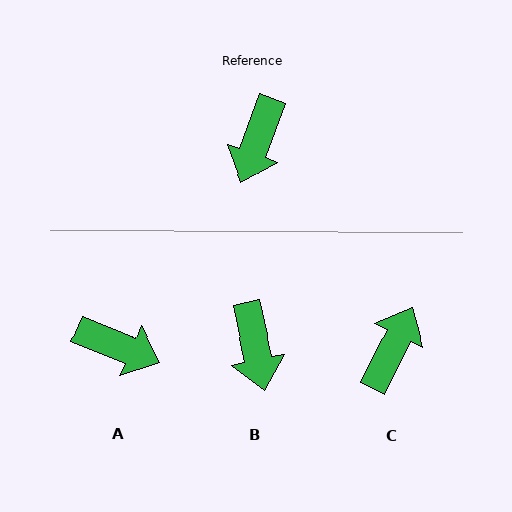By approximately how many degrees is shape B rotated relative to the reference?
Approximately 32 degrees counter-clockwise.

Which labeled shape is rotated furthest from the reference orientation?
C, about 174 degrees away.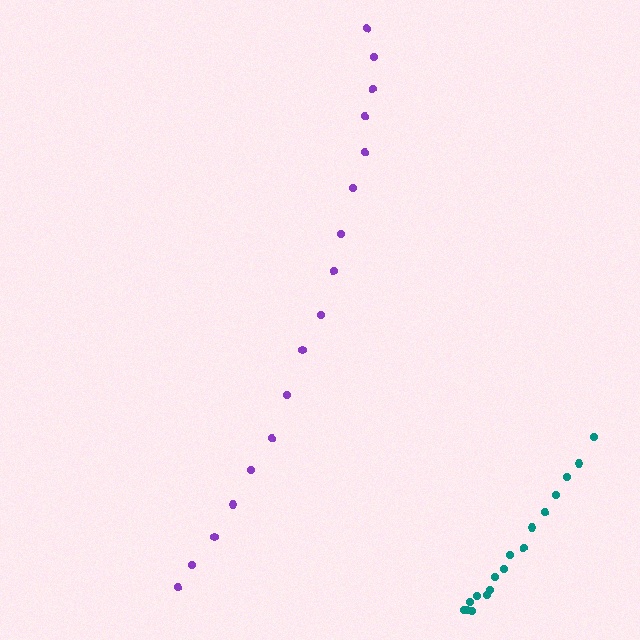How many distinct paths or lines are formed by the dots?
There are 2 distinct paths.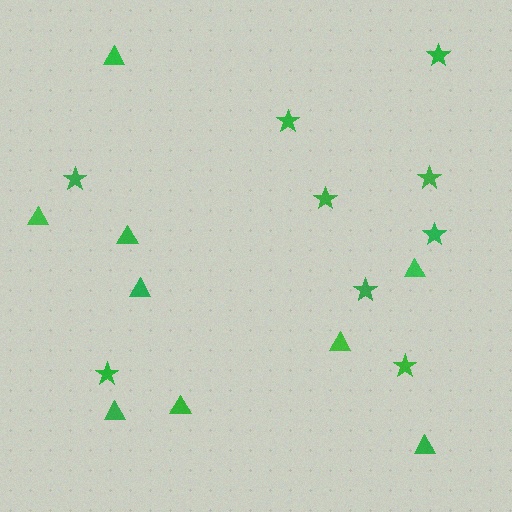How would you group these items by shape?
There are 2 groups: one group of triangles (9) and one group of stars (9).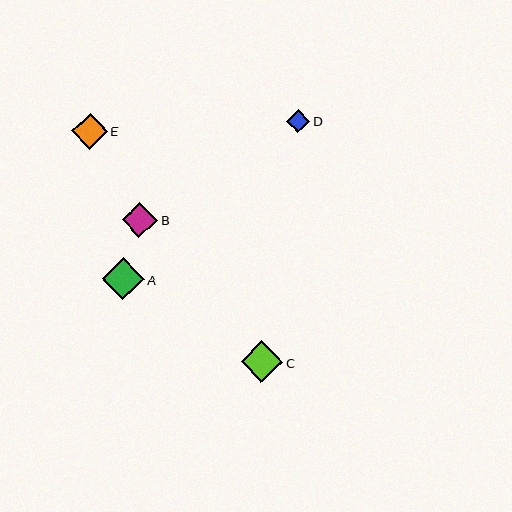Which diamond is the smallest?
Diamond D is the smallest with a size of approximately 23 pixels.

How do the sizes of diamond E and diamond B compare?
Diamond E and diamond B are approximately the same size.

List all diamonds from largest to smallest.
From largest to smallest: A, C, E, B, D.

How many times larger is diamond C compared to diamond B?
Diamond C is approximately 1.2 times the size of diamond B.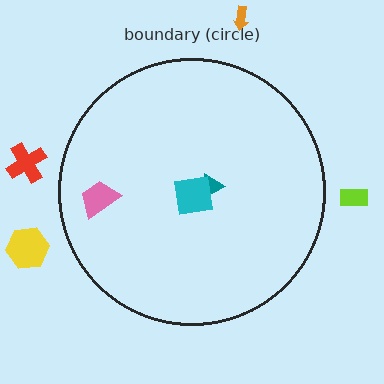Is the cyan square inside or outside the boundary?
Inside.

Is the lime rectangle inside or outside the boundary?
Outside.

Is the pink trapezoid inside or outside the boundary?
Inside.